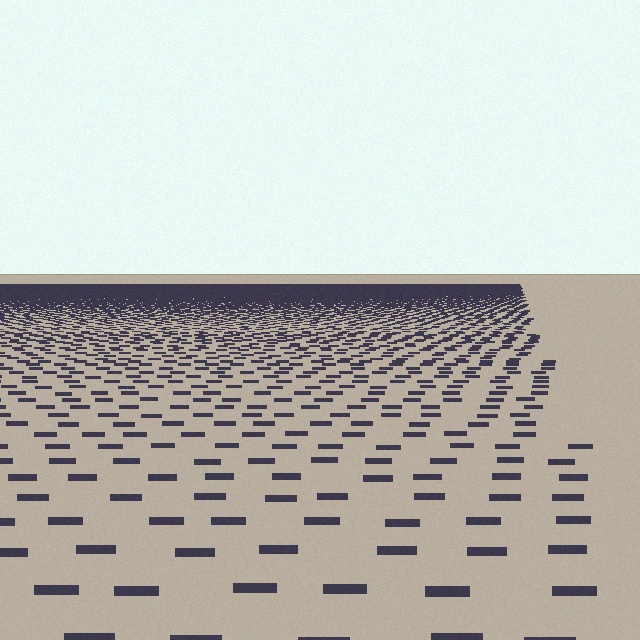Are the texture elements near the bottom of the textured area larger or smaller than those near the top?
Larger. Near the bottom, elements are closer to the viewer and appear at a bigger on-screen size.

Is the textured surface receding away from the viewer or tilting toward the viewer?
The surface is receding away from the viewer. Texture elements get smaller and denser toward the top.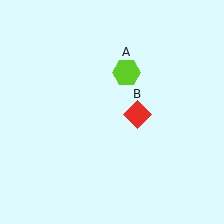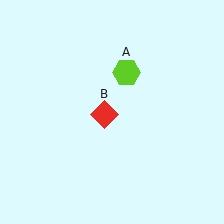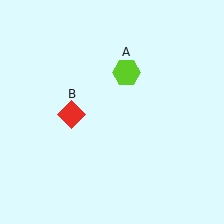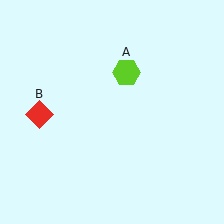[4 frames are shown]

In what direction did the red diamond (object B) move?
The red diamond (object B) moved left.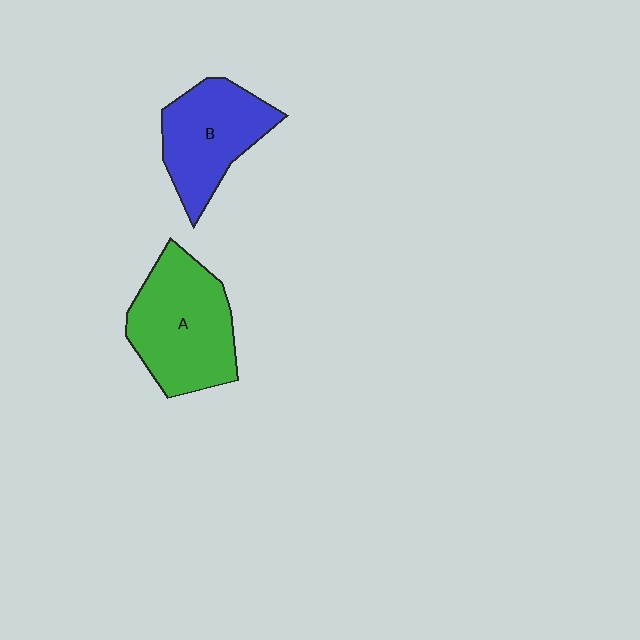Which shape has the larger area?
Shape A (green).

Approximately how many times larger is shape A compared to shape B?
Approximately 1.2 times.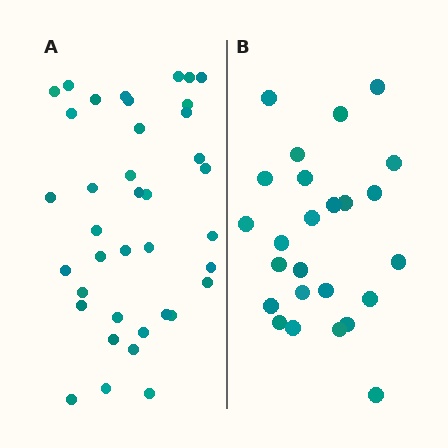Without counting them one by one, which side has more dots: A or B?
Region A (the left region) has more dots.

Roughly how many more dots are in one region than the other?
Region A has approximately 15 more dots than region B.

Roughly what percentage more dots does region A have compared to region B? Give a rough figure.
About 50% more.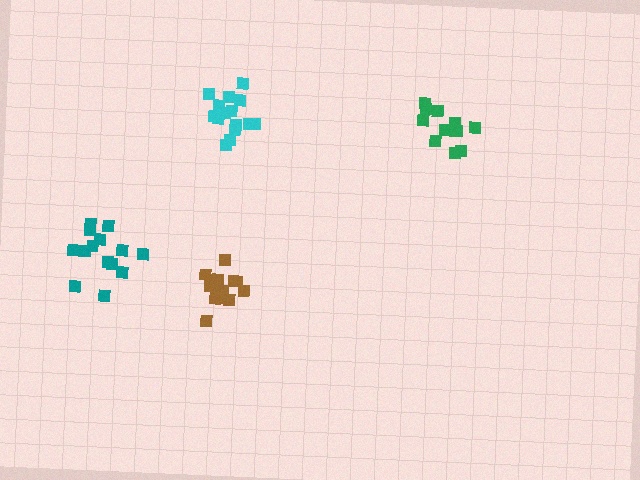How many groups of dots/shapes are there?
There are 4 groups.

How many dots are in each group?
Group 1: 16 dots, Group 2: 14 dots, Group 3: 11 dots, Group 4: 16 dots (57 total).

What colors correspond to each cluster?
The clusters are colored: cyan, teal, green, brown.